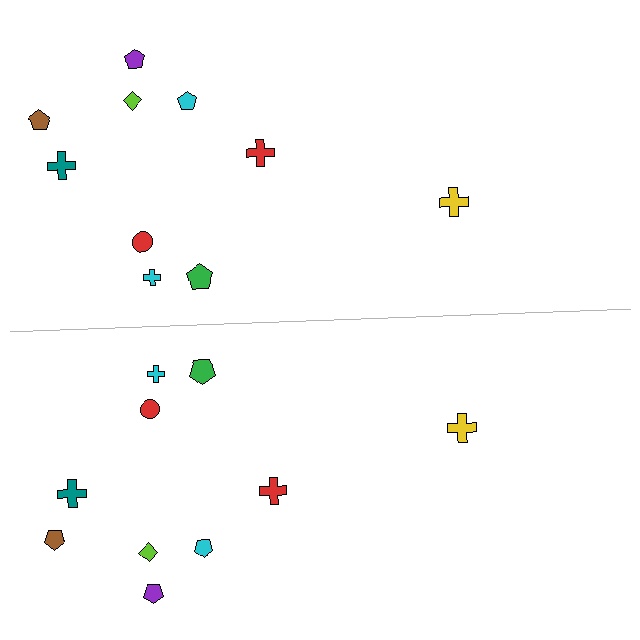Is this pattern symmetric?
Yes, this pattern has bilateral (reflection) symmetry.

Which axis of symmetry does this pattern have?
The pattern has a horizontal axis of symmetry running through the center of the image.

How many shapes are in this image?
There are 20 shapes in this image.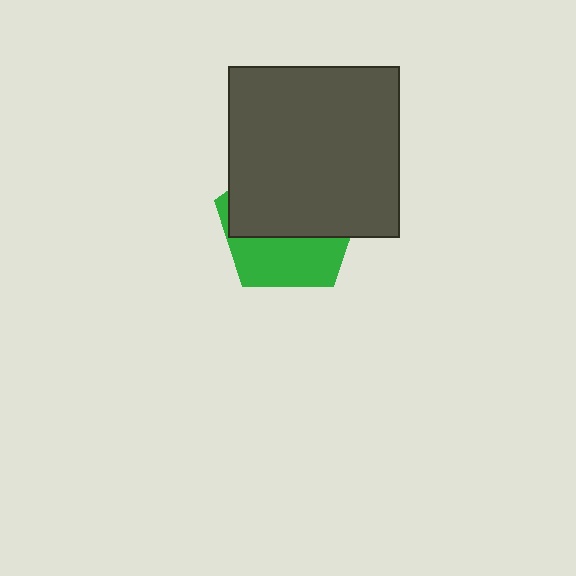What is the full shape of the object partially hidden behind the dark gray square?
The partially hidden object is a green pentagon.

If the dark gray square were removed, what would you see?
You would see the complete green pentagon.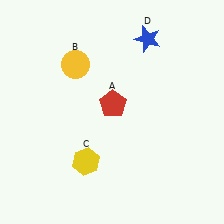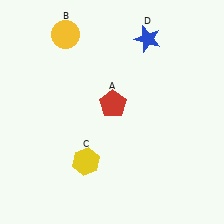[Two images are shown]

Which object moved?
The yellow circle (B) moved up.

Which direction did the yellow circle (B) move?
The yellow circle (B) moved up.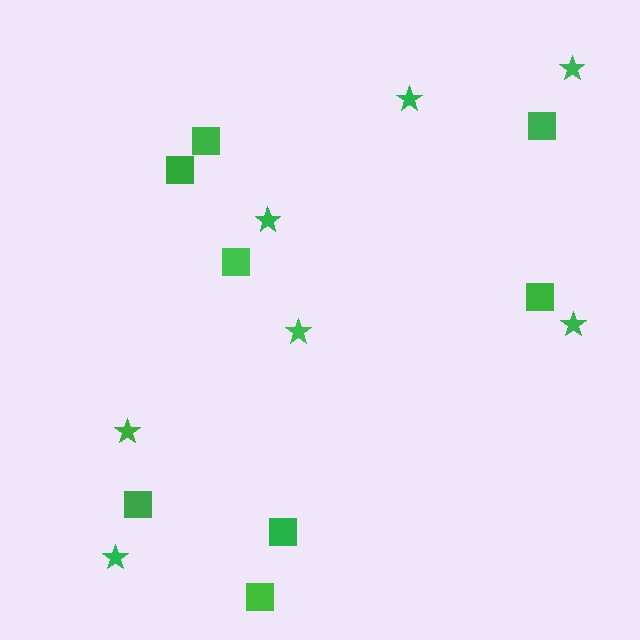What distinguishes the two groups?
There are 2 groups: one group of squares (8) and one group of stars (7).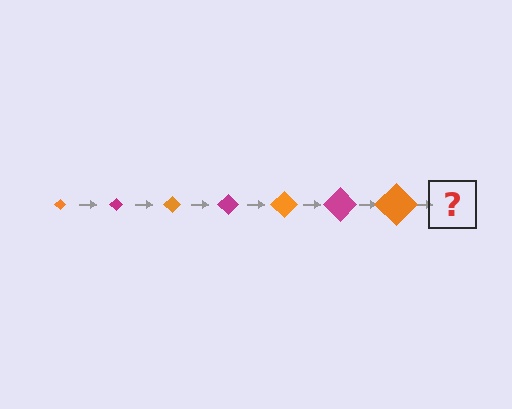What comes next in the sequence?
The next element should be a magenta diamond, larger than the previous one.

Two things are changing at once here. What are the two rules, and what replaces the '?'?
The two rules are that the diamond grows larger each step and the color cycles through orange and magenta. The '?' should be a magenta diamond, larger than the previous one.